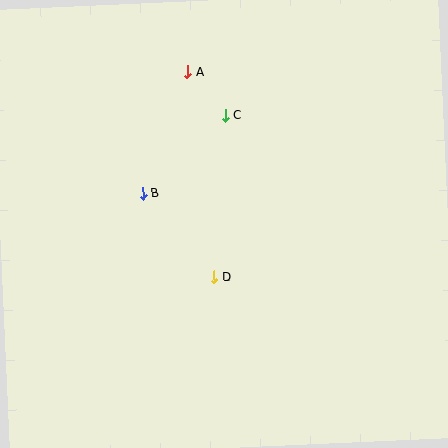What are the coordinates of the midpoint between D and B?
The midpoint between D and B is at (178, 235).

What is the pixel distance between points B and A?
The distance between B and A is 129 pixels.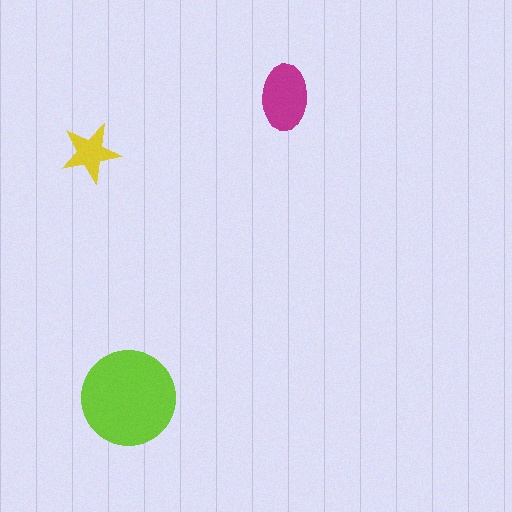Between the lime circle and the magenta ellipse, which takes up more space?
The lime circle.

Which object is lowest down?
The lime circle is bottommost.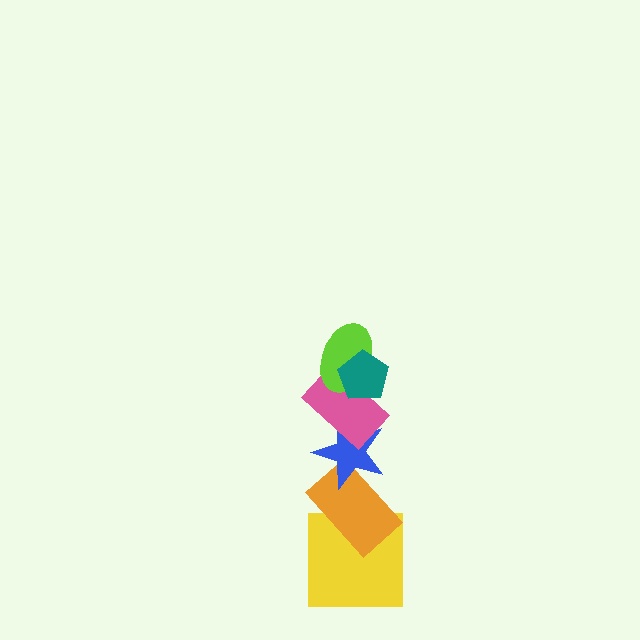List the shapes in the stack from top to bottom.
From top to bottom: the teal pentagon, the lime ellipse, the pink rectangle, the blue star, the orange rectangle, the yellow square.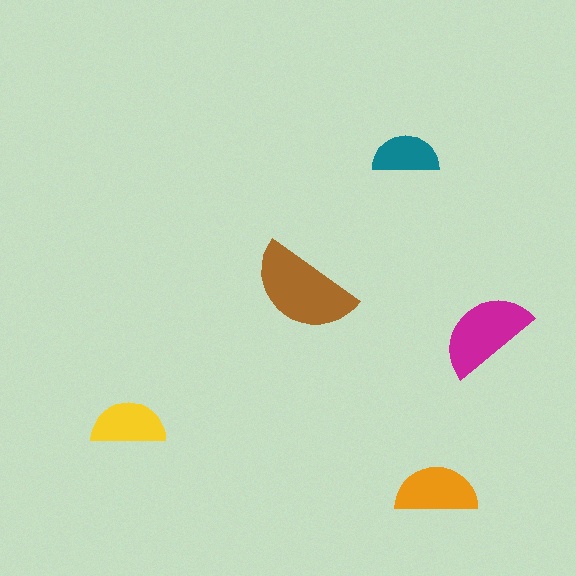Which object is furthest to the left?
The yellow semicircle is leftmost.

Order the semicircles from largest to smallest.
the brown one, the magenta one, the orange one, the yellow one, the teal one.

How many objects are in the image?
There are 5 objects in the image.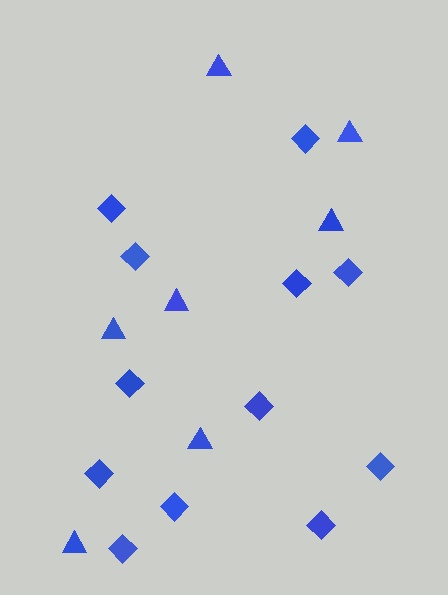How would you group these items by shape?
There are 2 groups: one group of diamonds (12) and one group of triangles (7).